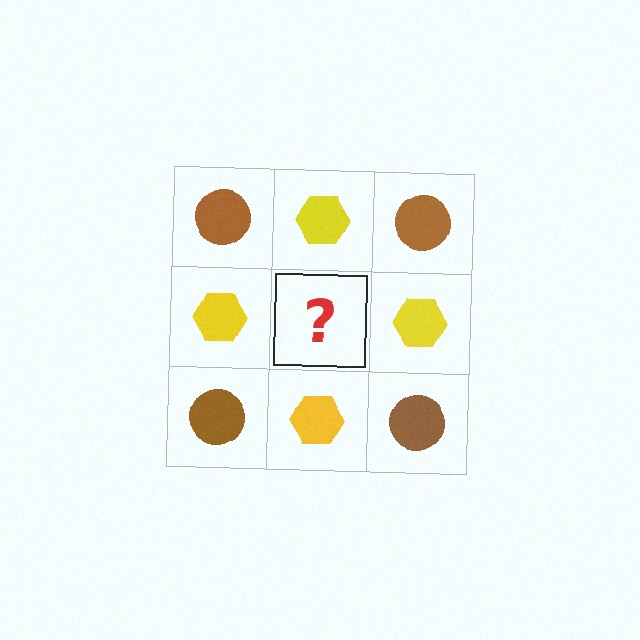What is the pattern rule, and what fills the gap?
The rule is that it alternates brown circle and yellow hexagon in a checkerboard pattern. The gap should be filled with a brown circle.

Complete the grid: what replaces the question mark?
The question mark should be replaced with a brown circle.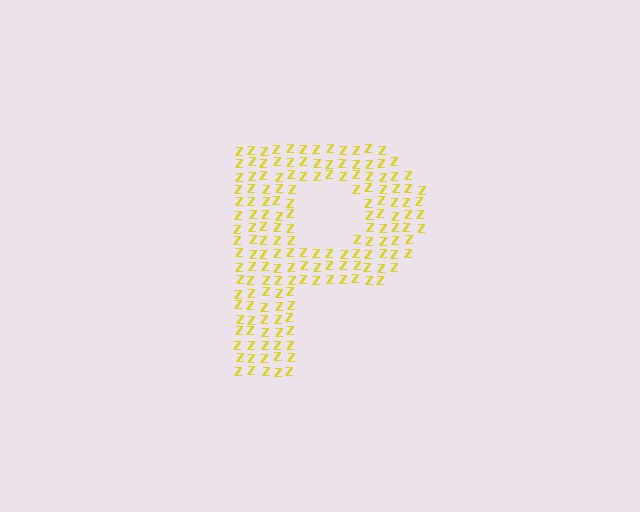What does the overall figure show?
The overall figure shows the letter P.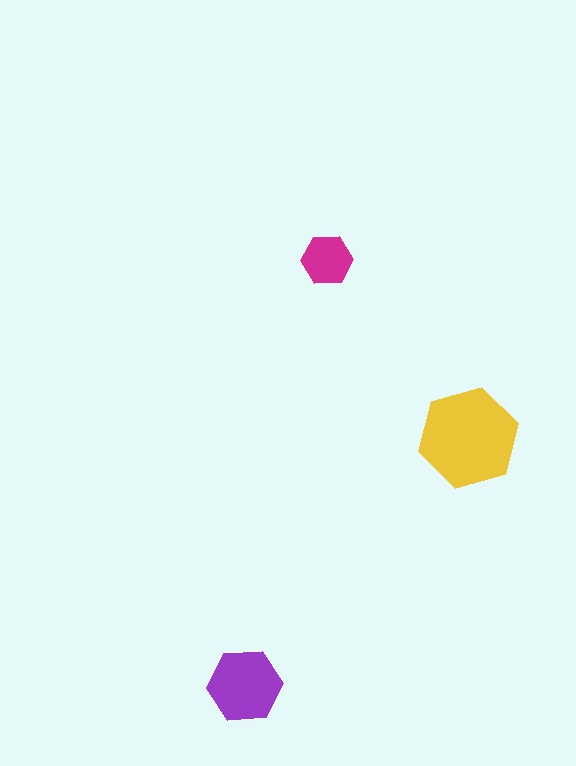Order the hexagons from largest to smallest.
the yellow one, the purple one, the magenta one.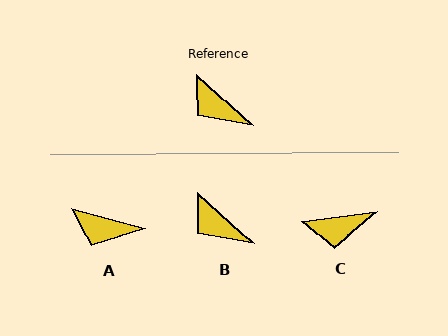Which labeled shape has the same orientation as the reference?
B.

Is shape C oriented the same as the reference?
No, it is off by about 50 degrees.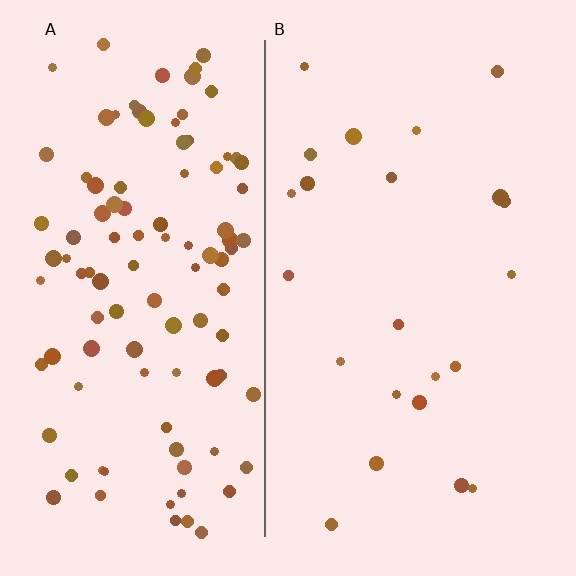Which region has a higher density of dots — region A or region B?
A (the left).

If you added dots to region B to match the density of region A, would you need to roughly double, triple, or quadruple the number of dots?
Approximately quadruple.